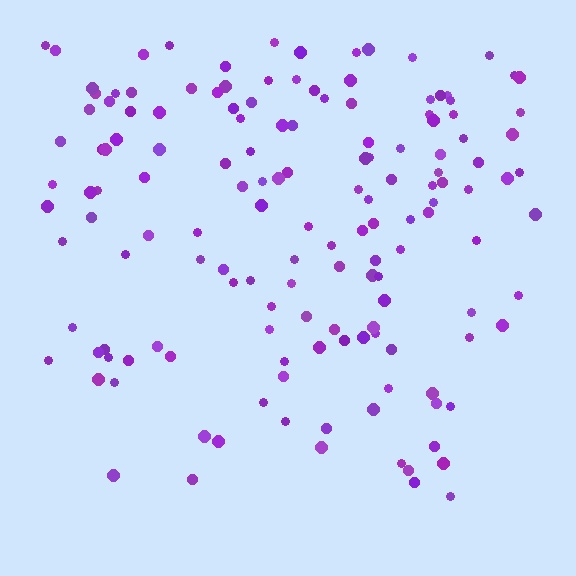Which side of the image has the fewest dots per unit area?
The bottom.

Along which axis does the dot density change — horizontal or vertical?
Vertical.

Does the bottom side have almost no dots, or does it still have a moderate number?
Still a moderate number, just noticeably fewer than the top.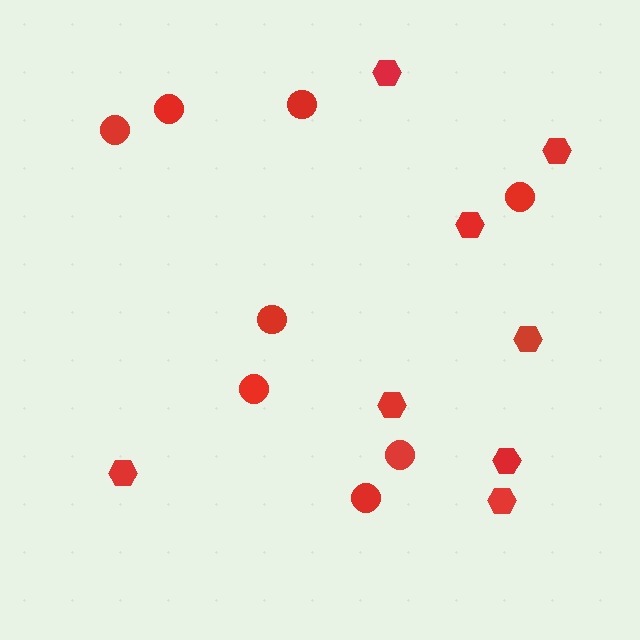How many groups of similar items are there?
There are 2 groups: one group of circles (8) and one group of hexagons (8).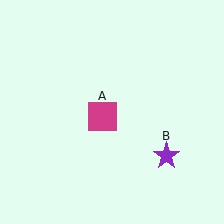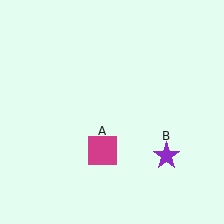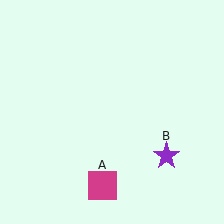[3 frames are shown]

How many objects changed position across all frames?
1 object changed position: magenta square (object A).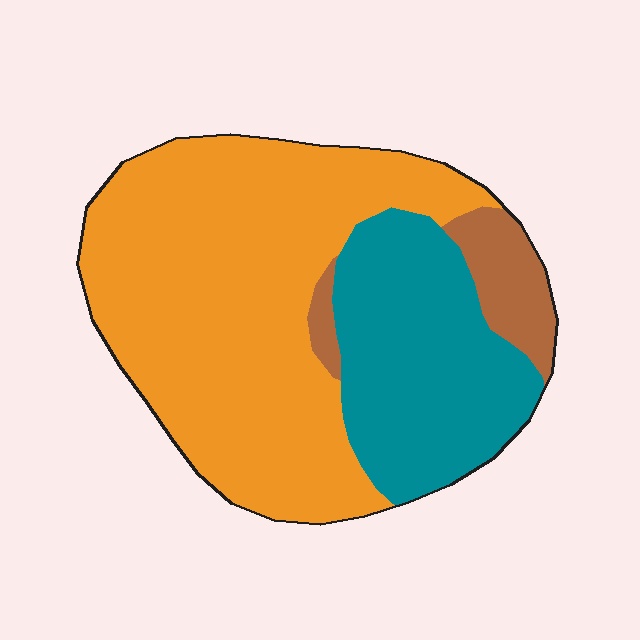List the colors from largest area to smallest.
From largest to smallest: orange, teal, brown.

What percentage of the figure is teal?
Teal covers around 30% of the figure.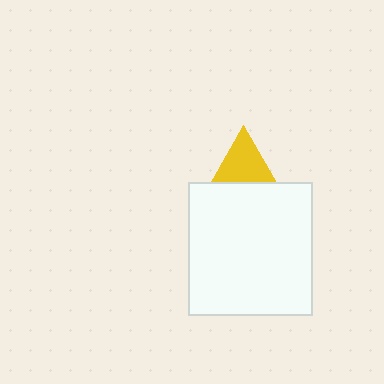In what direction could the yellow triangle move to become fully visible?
The yellow triangle could move up. That would shift it out from behind the white rectangle entirely.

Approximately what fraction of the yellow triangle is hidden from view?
Roughly 61% of the yellow triangle is hidden behind the white rectangle.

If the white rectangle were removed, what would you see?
You would see the complete yellow triangle.